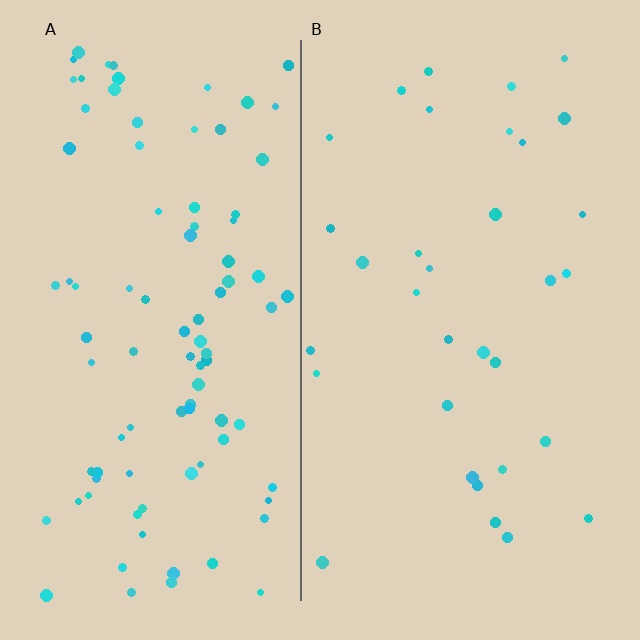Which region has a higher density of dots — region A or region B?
A (the left).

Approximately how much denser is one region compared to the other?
Approximately 2.8× — region A over region B.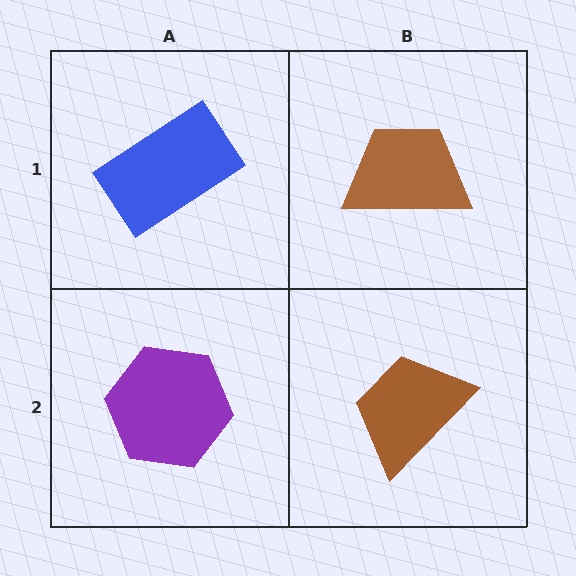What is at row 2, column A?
A purple hexagon.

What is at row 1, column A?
A blue rectangle.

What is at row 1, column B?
A brown trapezoid.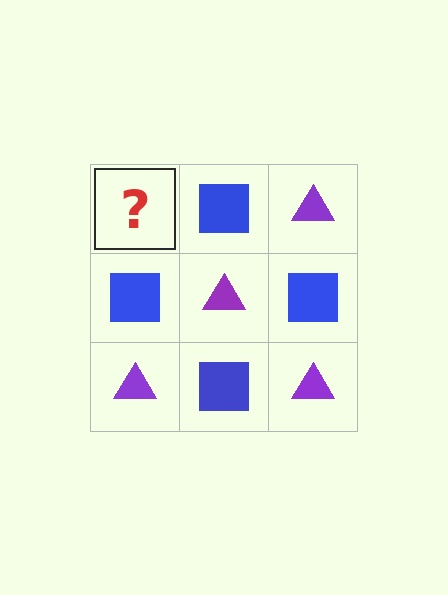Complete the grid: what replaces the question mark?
The question mark should be replaced with a purple triangle.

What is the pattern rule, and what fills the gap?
The rule is that it alternates purple triangle and blue square in a checkerboard pattern. The gap should be filled with a purple triangle.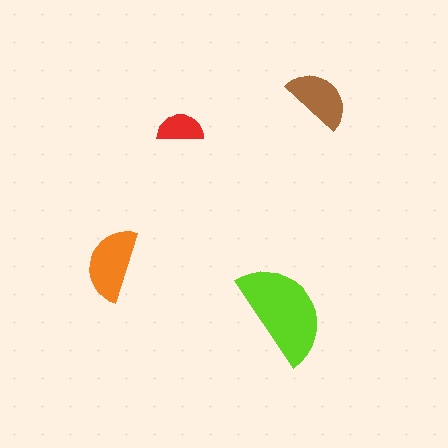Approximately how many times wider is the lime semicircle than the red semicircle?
About 2 times wider.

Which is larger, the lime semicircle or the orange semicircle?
The lime one.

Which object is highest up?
The brown semicircle is topmost.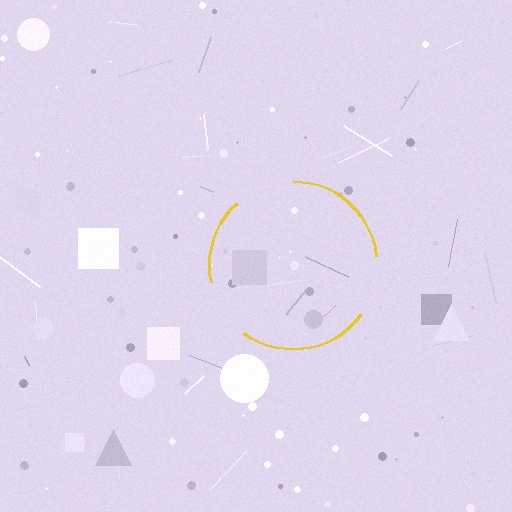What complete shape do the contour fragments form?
The contour fragments form a circle.